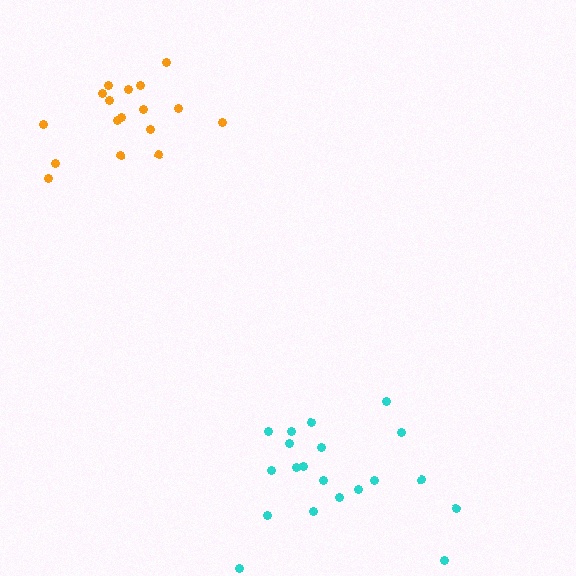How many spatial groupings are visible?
There are 2 spatial groupings.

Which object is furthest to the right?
The cyan cluster is rightmost.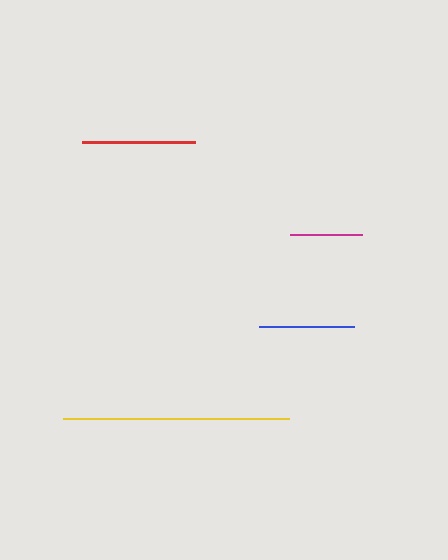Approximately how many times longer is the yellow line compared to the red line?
The yellow line is approximately 2.0 times the length of the red line.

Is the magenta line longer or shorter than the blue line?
The blue line is longer than the magenta line.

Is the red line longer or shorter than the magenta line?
The red line is longer than the magenta line.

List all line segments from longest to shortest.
From longest to shortest: yellow, red, blue, magenta.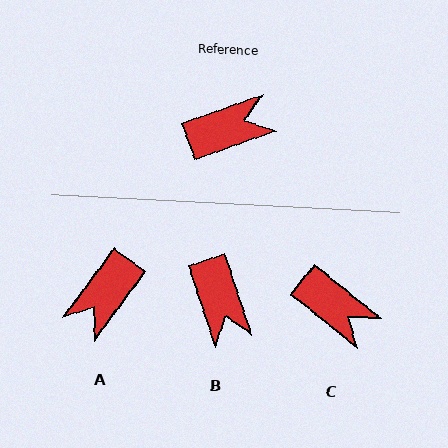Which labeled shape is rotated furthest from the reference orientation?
A, about 146 degrees away.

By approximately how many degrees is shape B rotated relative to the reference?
Approximately 91 degrees clockwise.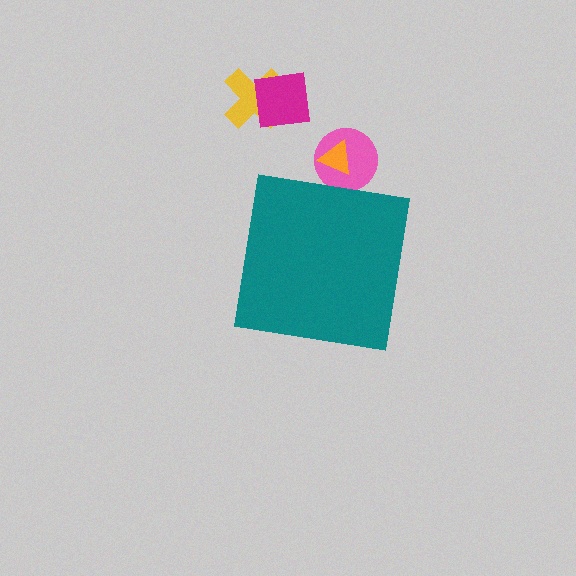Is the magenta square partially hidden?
No, the magenta square is fully visible.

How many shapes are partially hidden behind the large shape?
2 shapes are partially hidden.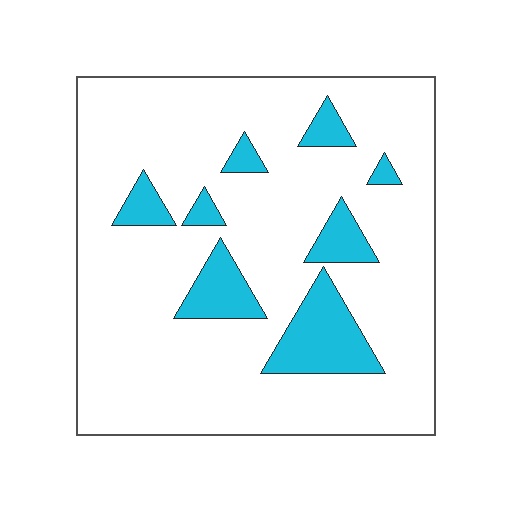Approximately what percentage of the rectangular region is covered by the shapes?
Approximately 15%.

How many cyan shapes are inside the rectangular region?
8.